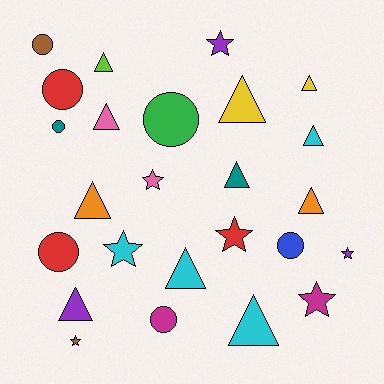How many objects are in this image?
There are 25 objects.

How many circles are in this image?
There are 7 circles.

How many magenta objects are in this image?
There are 2 magenta objects.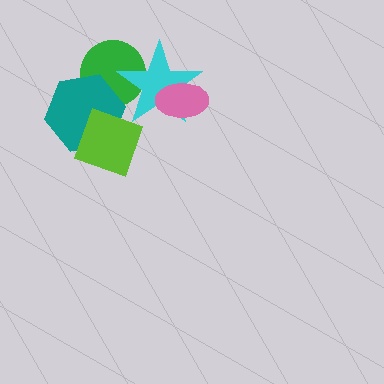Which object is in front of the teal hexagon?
The lime diamond is in front of the teal hexagon.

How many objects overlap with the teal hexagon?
2 objects overlap with the teal hexagon.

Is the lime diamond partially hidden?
No, no other shape covers it.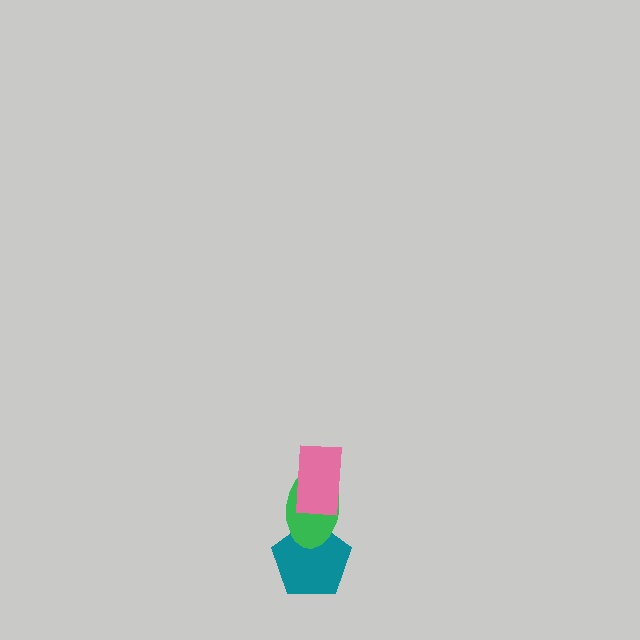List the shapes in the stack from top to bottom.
From top to bottom: the pink rectangle, the green ellipse, the teal pentagon.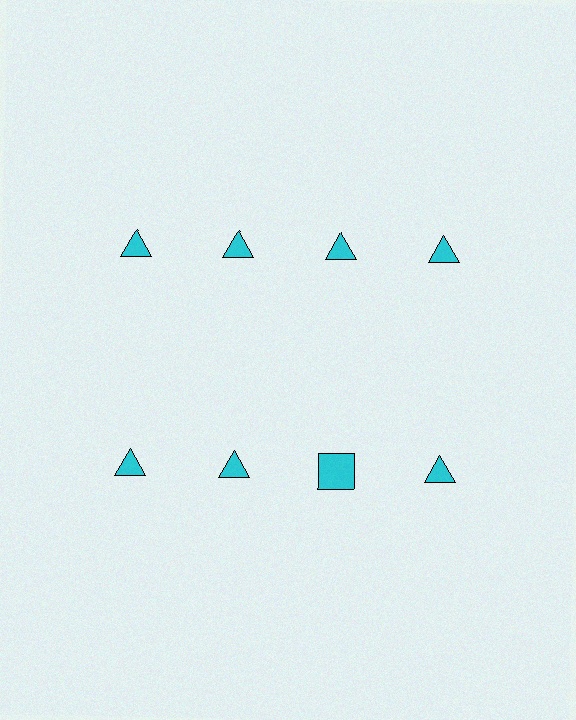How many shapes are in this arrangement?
There are 8 shapes arranged in a grid pattern.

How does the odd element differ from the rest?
It has a different shape: square instead of triangle.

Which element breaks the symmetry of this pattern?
The cyan square in the second row, center column breaks the symmetry. All other shapes are cyan triangles.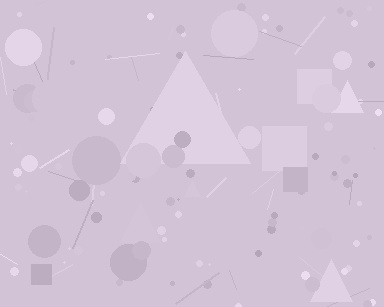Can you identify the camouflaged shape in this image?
The camouflaged shape is a triangle.